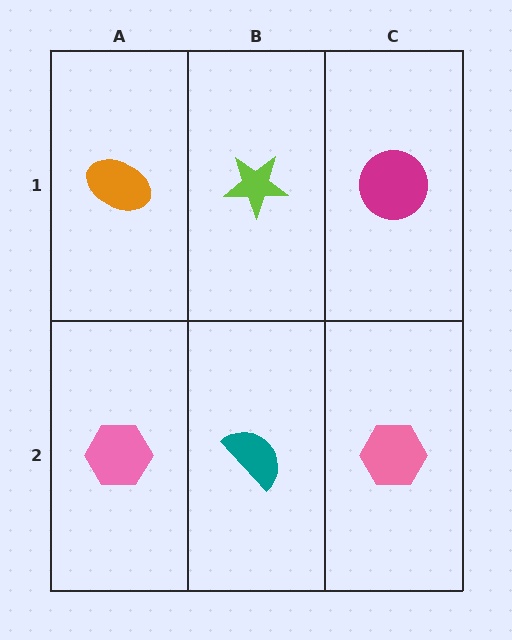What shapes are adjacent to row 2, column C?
A magenta circle (row 1, column C), a teal semicircle (row 2, column B).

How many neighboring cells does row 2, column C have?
2.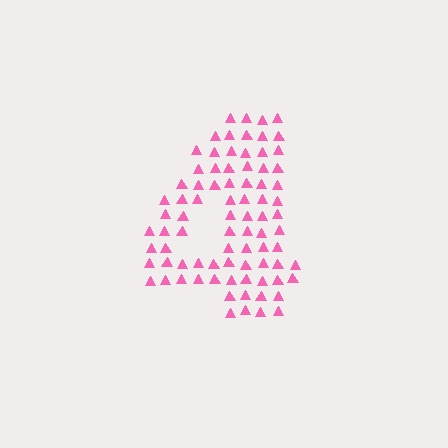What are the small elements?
The small elements are triangles.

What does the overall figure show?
The overall figure shows the digit 4.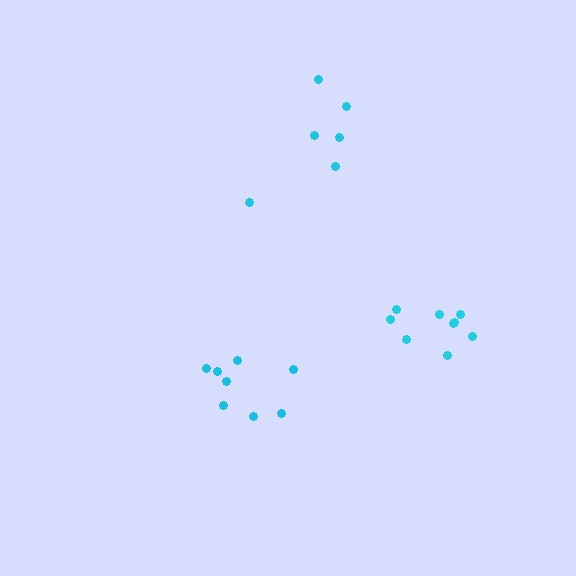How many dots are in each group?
Group 1: 6 dots, Group 2: 8 dots, Group 3: 9 dots (23 total).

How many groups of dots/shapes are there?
There are 3 groups.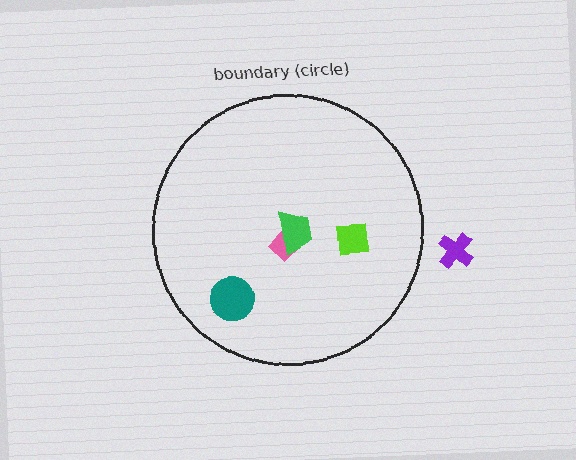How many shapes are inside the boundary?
5 inside, 1 outside.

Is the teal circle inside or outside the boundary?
Inside.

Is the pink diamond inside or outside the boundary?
Inside.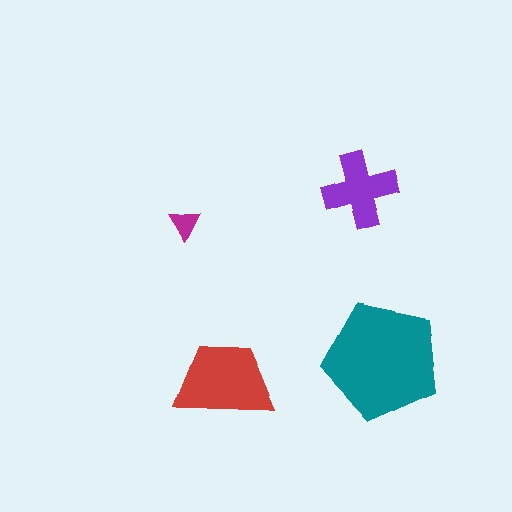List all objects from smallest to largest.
The magenta triangle, the purple cross, the red trapezoid, the teal pentagon.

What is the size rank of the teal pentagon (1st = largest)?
1st.